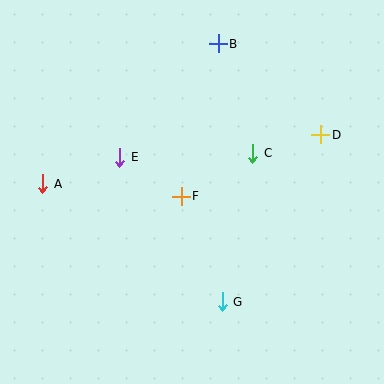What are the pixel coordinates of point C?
Point C is at (253, 153).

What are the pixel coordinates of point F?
Point F is at (181, 196).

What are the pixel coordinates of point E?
Point E is at (120, 157).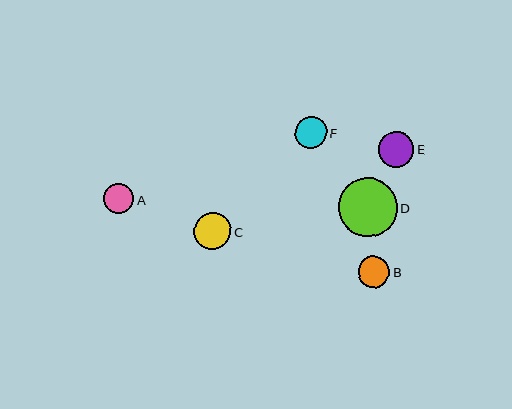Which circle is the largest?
Circle D is the largest with a size of approximately 59 pixels.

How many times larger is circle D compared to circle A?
Circle D is approximately 2.0 times the size of circle A.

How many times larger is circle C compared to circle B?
Circle C is approximately 1.2 times the size of circle B.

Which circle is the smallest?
Circle A is the smallest with a size of approximately 30 pixels.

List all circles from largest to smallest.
From largest to smallest: D, C, E, B, F, A.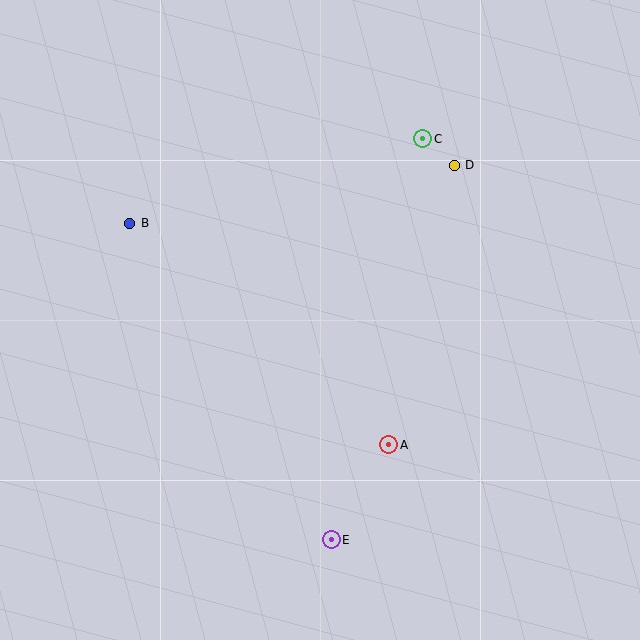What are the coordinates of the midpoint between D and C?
The midpoint between D and C is at (438, 152).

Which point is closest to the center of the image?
Point A at (389, 445) is closest to the center.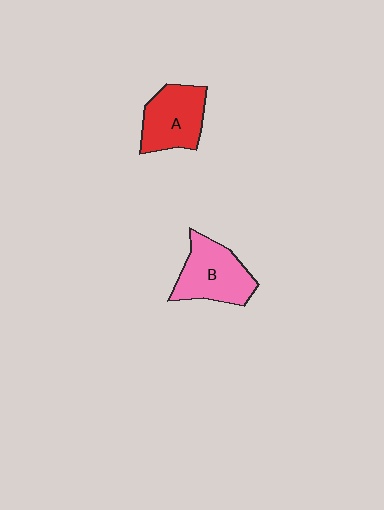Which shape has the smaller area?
Shape A (red).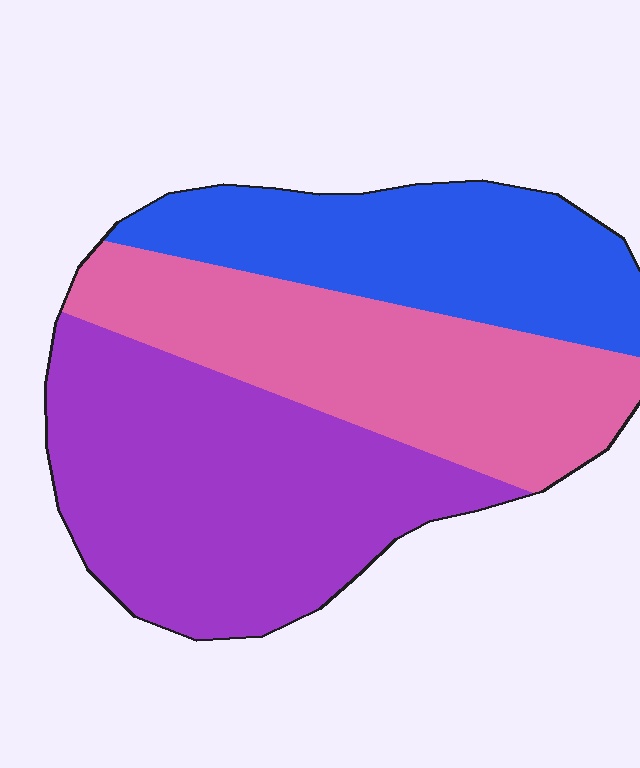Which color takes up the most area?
Purple, at roughly 40%.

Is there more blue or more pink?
Pink.